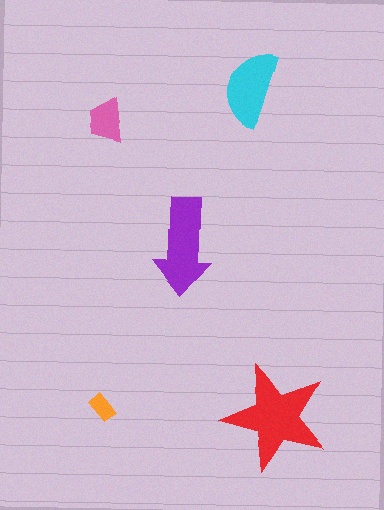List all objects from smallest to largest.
The orange rectangle, the pink trapezoid, the cyan semicircle, the purple arrow, the red star.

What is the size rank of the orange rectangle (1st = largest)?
5th.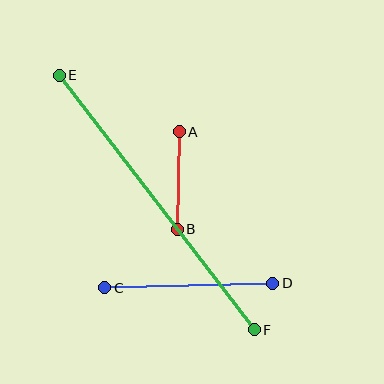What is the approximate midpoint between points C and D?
The midpoint is at approximately (189, 286) pixels.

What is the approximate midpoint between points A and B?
The midpoint is at approximately (178, 180) pixels.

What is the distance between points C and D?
The distance is approximately 168 pixels.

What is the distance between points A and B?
The distance is approximately 98 pixels.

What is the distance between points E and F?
The distance is approximately 321 pixels.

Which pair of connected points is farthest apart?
Points E and F are farthest apart.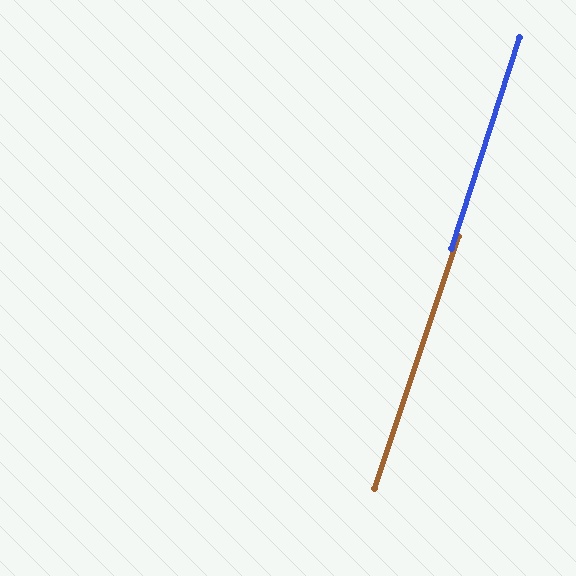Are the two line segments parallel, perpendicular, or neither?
Parallel — their directions differ by only 0.4°.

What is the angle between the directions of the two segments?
Approximately 0 degrees.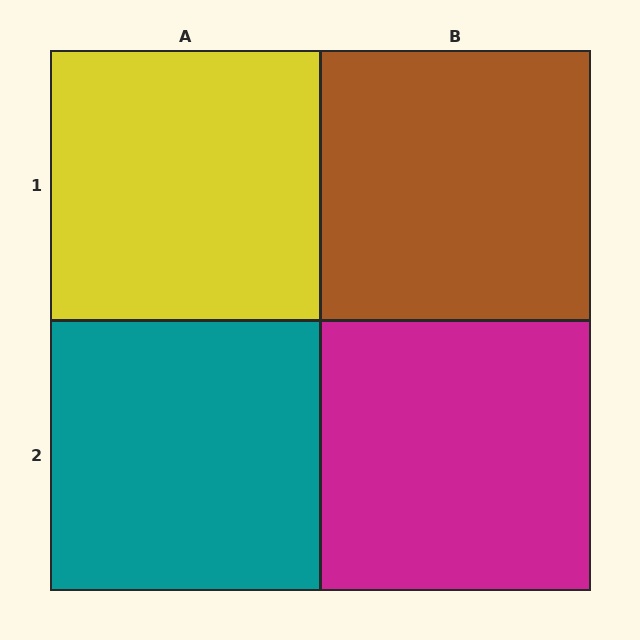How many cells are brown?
1 cell is brown.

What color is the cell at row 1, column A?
Yellow.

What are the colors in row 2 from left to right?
Teal, magenta.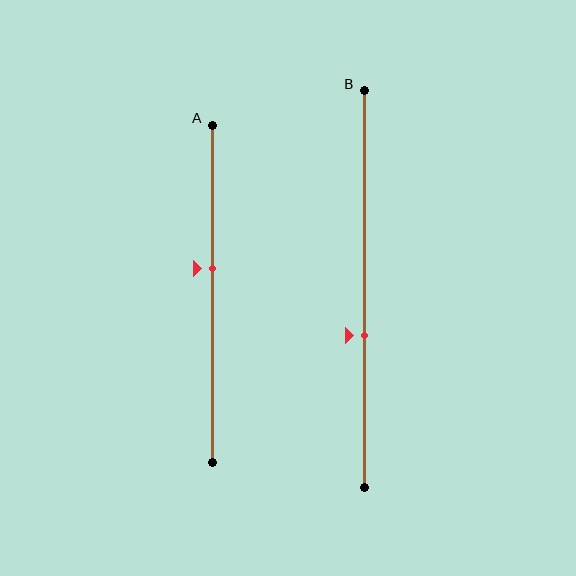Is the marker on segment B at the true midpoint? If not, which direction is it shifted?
No, the marker on segment B is shifted downward by about 12% of the segment length.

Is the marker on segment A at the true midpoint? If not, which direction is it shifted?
No, the marker on segment A is shifted upward by about 8% of the segment length.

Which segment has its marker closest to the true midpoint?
Segment A has its marker closest to the true midpoint.